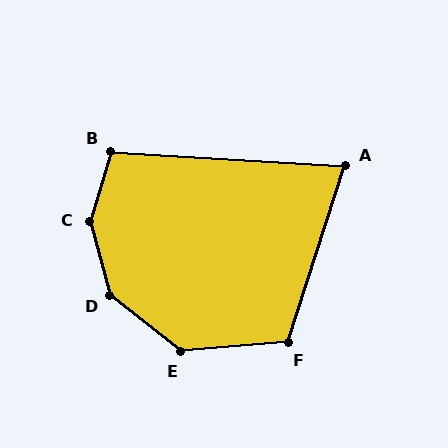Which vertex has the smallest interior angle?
A, at approximately 76 degrees.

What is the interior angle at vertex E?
Approximately 137 degrees (obtuse).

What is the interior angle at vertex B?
Approximately 103 degrees (obtuse).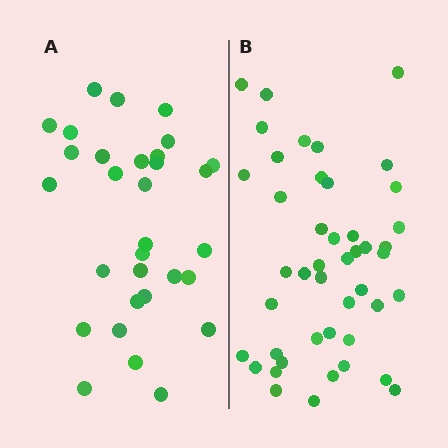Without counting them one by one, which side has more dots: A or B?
Region B (the right region) has more dots.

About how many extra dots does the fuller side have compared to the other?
Region B has approximately 15 more dots than region A.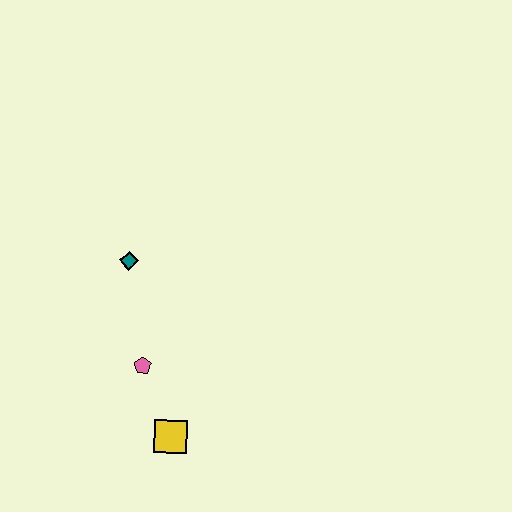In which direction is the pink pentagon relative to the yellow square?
The pink pentagon is above the yellow square.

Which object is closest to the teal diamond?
The pink pentagon is closest to the teal diamond.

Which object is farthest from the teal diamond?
The yellow square is farthest from the teal diamond.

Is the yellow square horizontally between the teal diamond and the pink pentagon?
No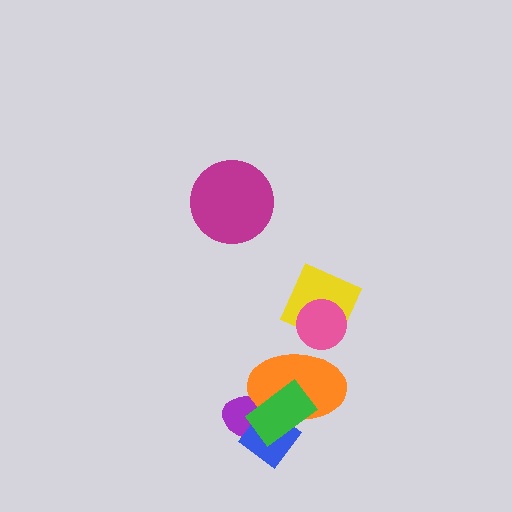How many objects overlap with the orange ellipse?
4 objects overlap with the orange ellipse.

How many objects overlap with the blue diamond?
3 objects overlap with the blue diamond.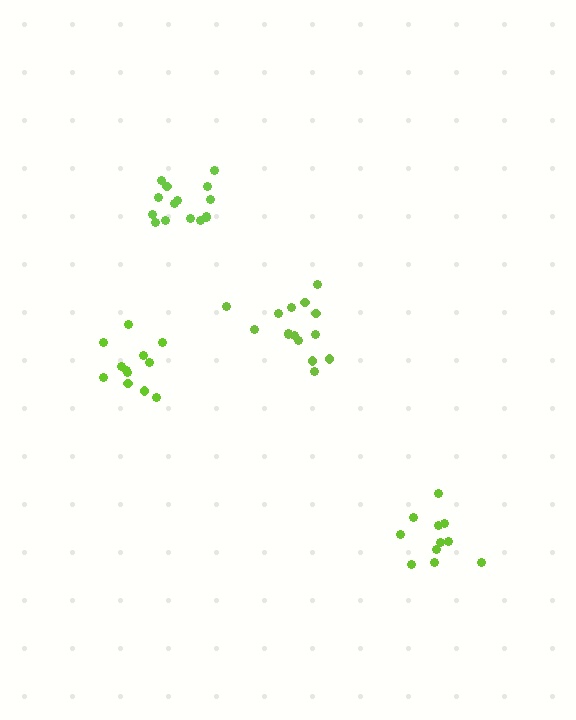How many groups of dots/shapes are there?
There are 4 groups.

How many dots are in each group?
Group 1: 15 dots, Group 2: 12 dots, Group 3: 15 dots, Group 4: 11 dots (53 total).